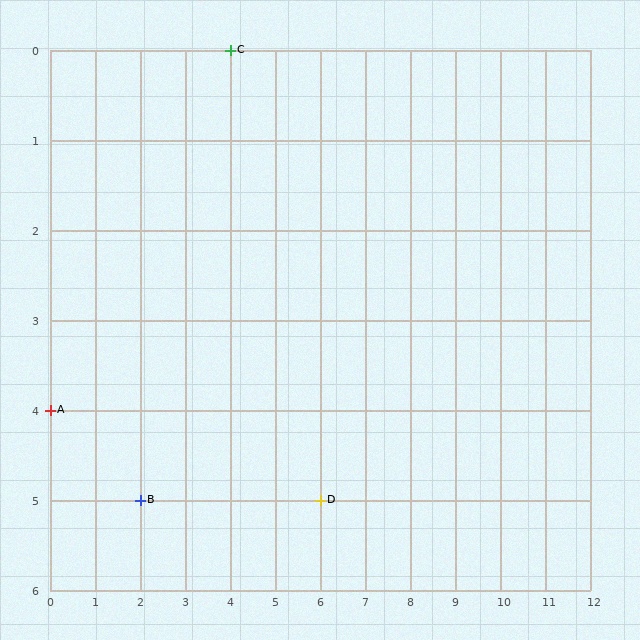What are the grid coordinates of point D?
Point D is at grid coordinates (6, 5).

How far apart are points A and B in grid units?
Points A and B are 2 columns and 1 row apart (about 2.2 grid units diagonally).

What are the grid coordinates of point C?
Point C is at grid coordinates (4, 0).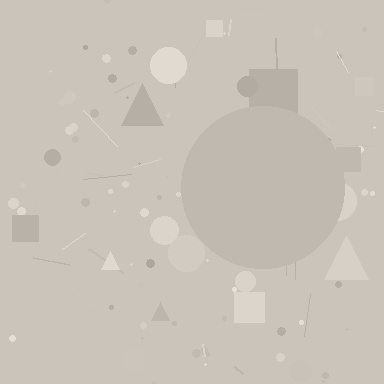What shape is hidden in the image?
A circle is hidden in the image.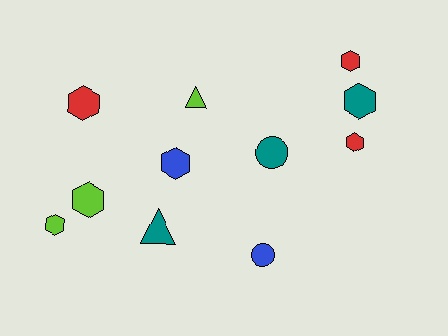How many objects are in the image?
There are 11 objects.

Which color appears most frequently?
Teal, with 3 objects.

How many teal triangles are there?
There is 1 teal triangle.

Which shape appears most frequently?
Hexagon, with 7 objects.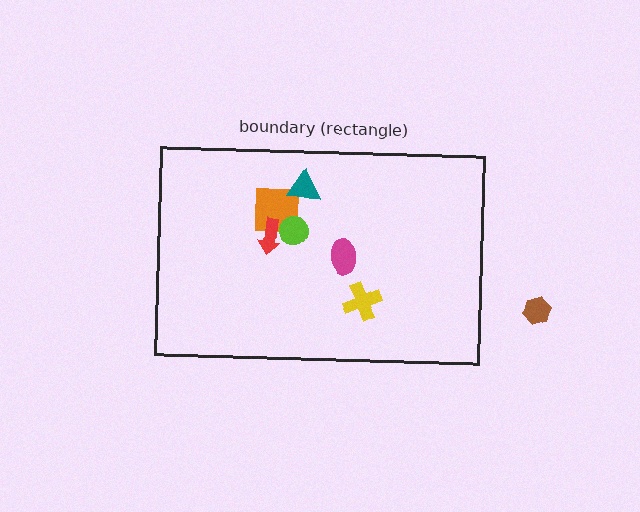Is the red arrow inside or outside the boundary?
Inside.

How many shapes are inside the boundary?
6 inside, 1 outside.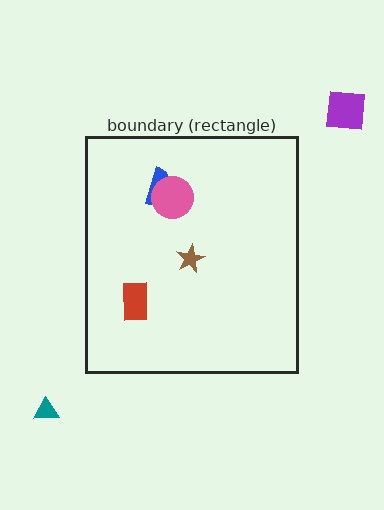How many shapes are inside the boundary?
4 inside, 2 outside.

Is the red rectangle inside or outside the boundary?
Inside.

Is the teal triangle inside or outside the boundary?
Outside.